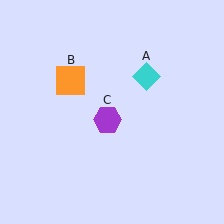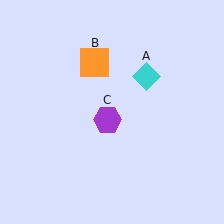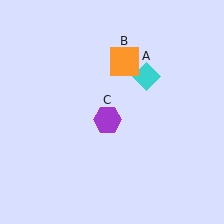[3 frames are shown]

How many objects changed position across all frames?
1 object changed position: orange square (object B).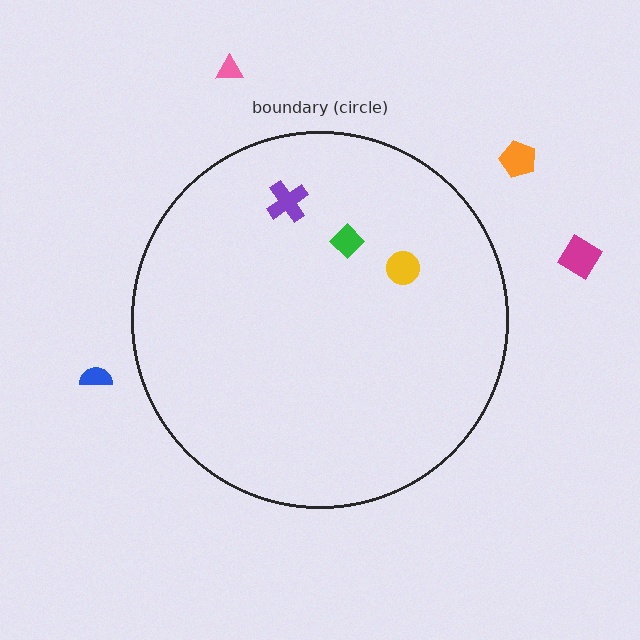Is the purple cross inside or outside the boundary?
Inside.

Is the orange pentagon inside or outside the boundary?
Outside.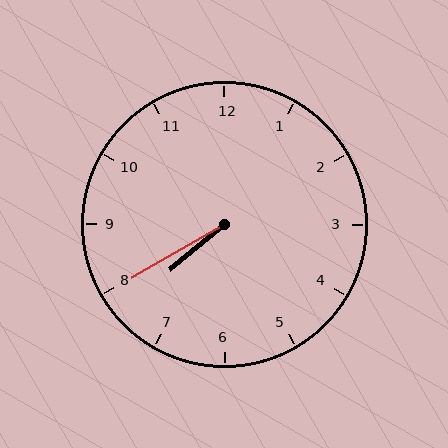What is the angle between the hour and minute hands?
Approximately 10 degrees.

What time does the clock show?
7:40.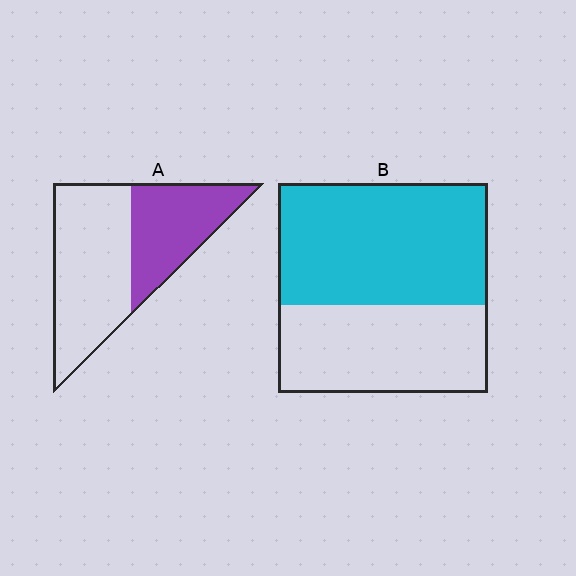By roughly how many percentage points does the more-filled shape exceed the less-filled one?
By roughly 20 percentage points (B over A).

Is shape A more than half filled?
No.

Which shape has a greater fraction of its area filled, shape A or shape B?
Shape B.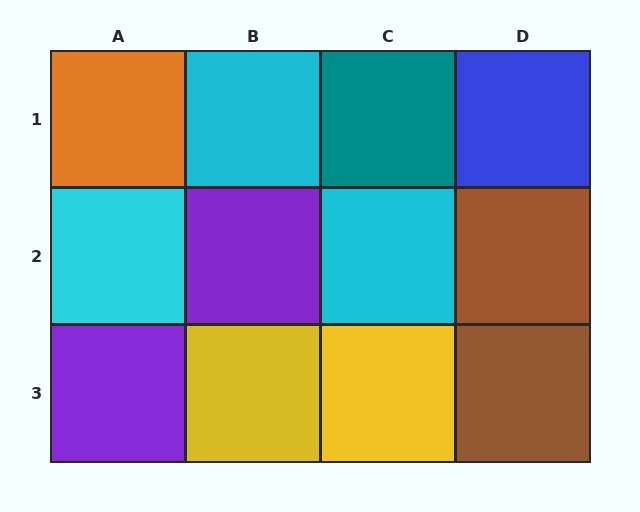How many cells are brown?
2 cells are brown.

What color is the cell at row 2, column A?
Cyan.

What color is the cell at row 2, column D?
Brown.